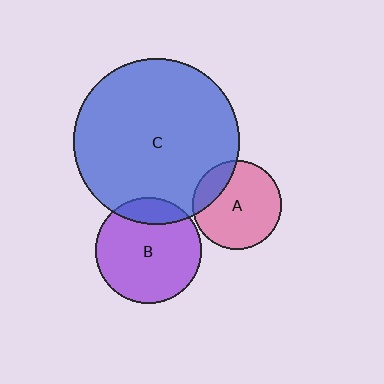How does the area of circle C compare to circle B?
Approximately 2.5 times.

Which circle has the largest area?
Circle C (blue).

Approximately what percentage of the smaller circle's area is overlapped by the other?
Approximately 15%.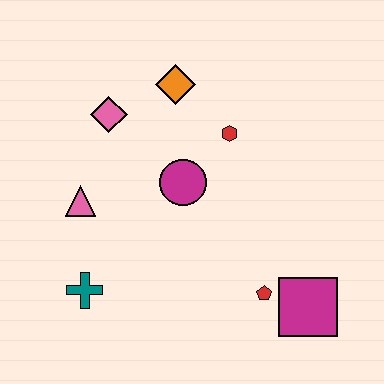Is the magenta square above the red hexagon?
No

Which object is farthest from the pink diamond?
The magenta square is farthest from the pink diamond.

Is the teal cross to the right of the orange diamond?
No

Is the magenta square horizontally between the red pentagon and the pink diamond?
No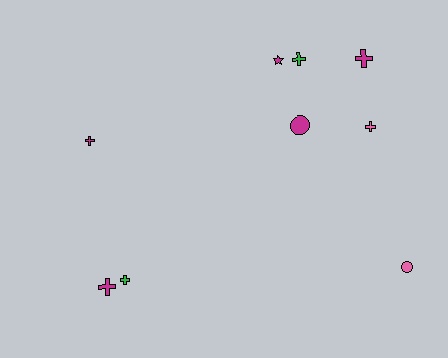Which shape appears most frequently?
Cross, with 6 objects.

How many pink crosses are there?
There is 1 pink cross.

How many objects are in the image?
There are 9 objects.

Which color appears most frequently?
Magenta, with 5 objects.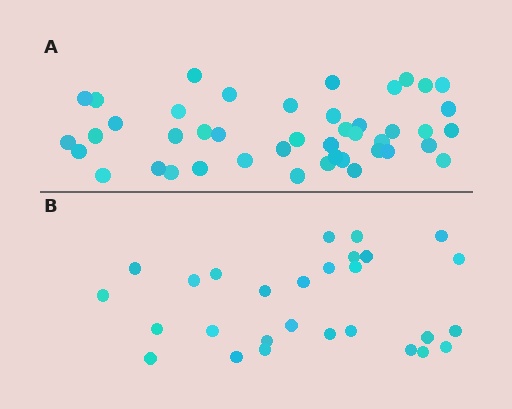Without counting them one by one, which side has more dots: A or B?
Region A (the top region) has more dots.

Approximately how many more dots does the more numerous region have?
Region A has approximately 15 more dots than region B.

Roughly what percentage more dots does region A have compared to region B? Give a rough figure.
About 55% more.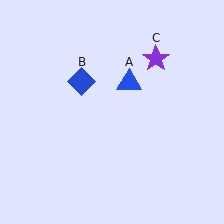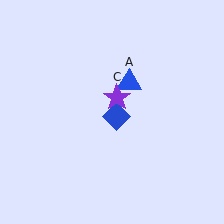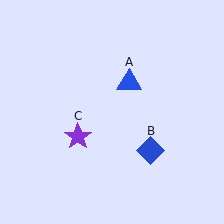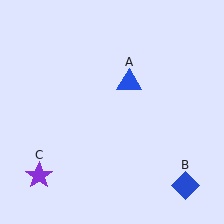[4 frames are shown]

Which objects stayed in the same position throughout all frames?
Blue triangle (object A) remained stationary.